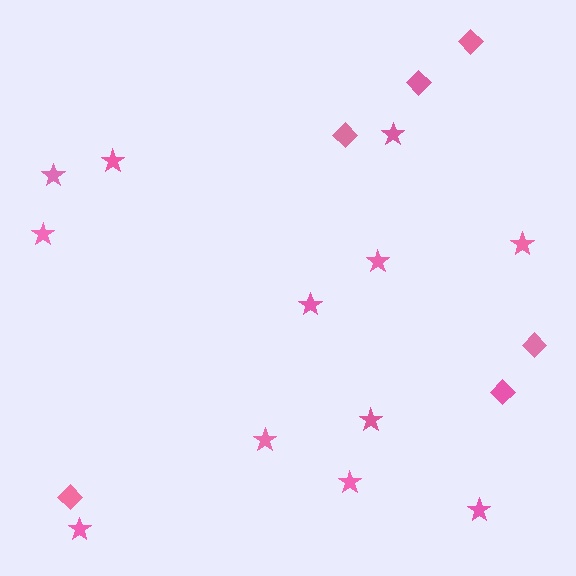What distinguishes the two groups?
There are 2 groups: one group of stars (12) and one group of diamonds (6).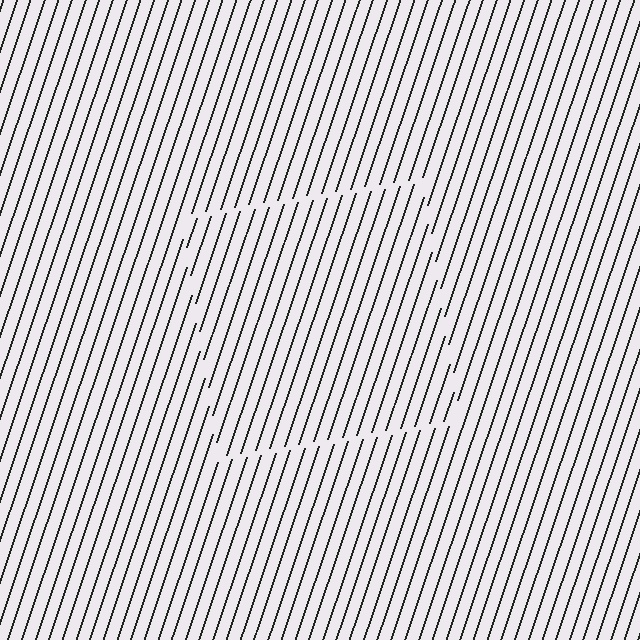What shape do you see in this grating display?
An illusory square. The interior of the shape contains the same grating, shifted by half a period — the contour is defined by the phase discontinuity where line-ends from the inner and outer gratings abut.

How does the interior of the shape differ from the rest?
The interior of the shape contains the same grating, shifted by half a period — the contour is defined by the phase discontinuity where line-ends from the inner and outer gratings abut.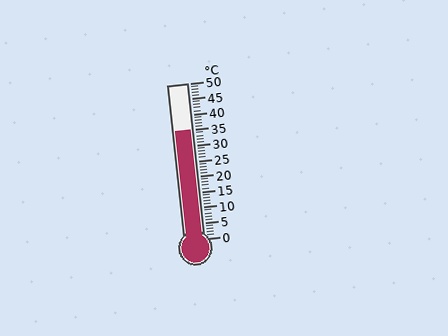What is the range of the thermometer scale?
The thermometer scale ranges from 0°C to 50°C.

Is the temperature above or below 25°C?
The temperature is above 25°C.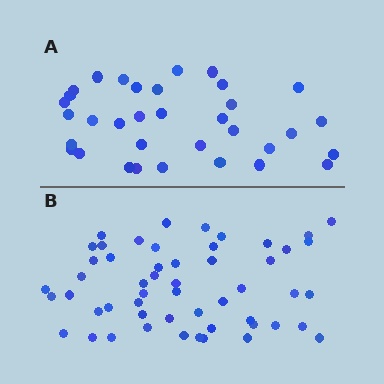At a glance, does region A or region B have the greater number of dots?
Region B (the bottom region) has more dots.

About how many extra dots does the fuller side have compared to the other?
Region B has approximately 20 more dots than region A.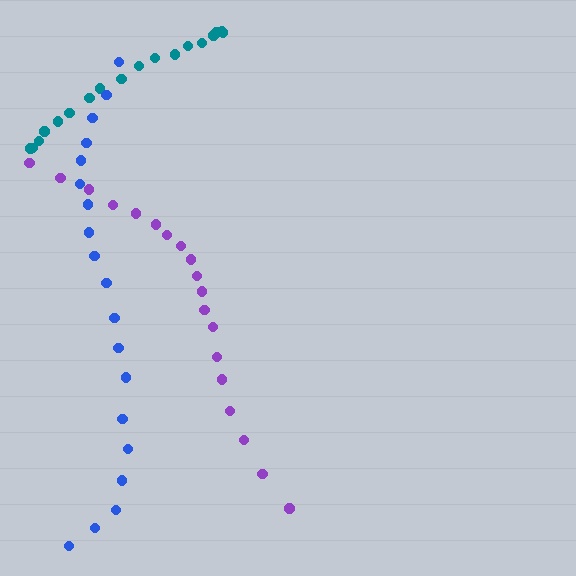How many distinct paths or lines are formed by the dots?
There are 3 distinct paths.